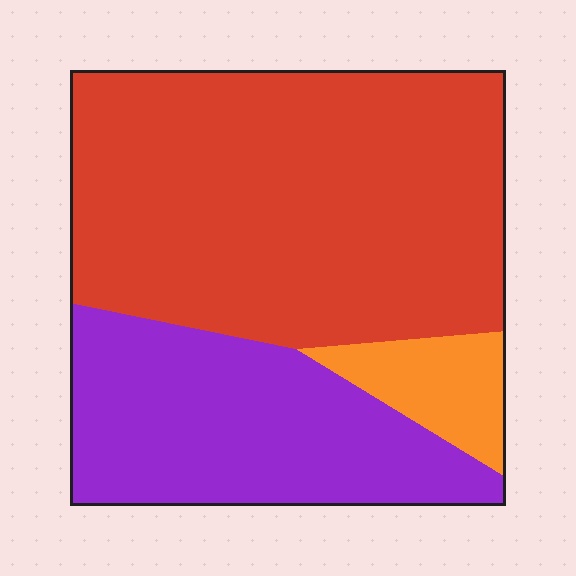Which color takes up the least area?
Orange, at roughly 10%.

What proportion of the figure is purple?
Purple covers around 30% of the figure.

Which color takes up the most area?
Red, at roughly 60%.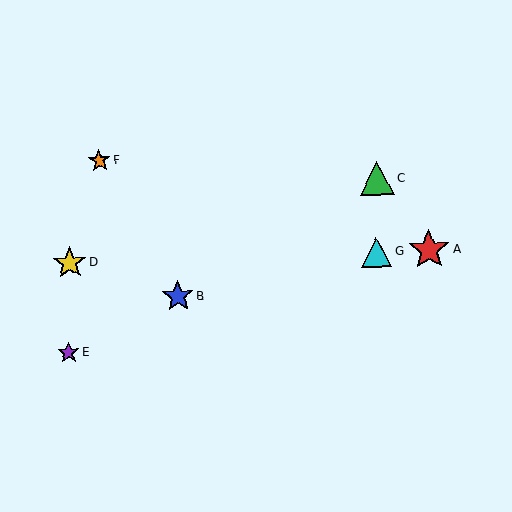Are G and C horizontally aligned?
No, G is at y≈252 and C is at y≈178.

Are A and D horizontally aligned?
Yes, both are at y≈250.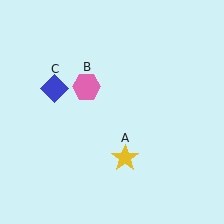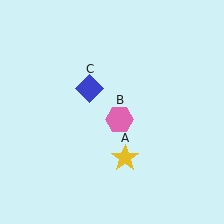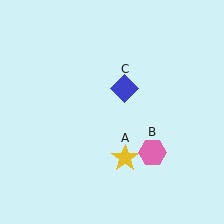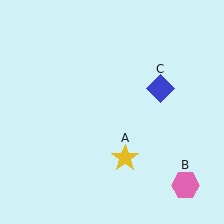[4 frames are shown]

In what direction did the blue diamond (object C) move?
The blue diamond (object C) moved right.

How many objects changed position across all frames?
2 objects changed position: pink hexagon (object B), blue diamond (object C).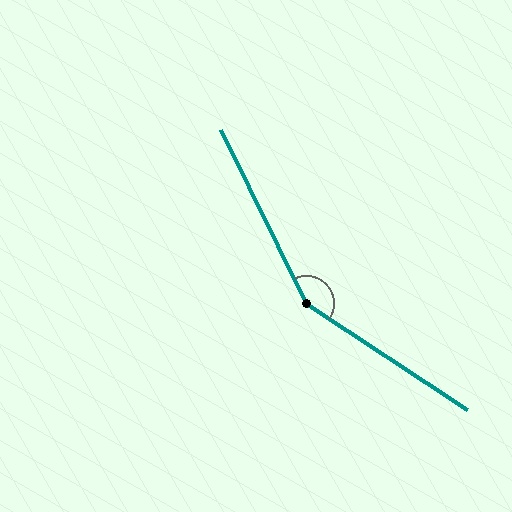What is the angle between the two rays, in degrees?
Approximately 149 degrees.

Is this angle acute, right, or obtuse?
It is obtuse.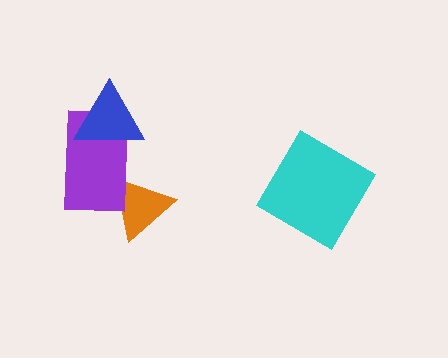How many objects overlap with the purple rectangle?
2 objects overlap with the purple rectangle.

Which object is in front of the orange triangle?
The purple rectangle is in front of the orange triangle.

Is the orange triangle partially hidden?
Yes, it is partially covered by another shape.